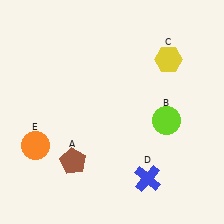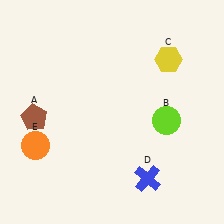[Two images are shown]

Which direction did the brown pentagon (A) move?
The brown pentagon (A) moved up.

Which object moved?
The brown pentagon (A) moved up.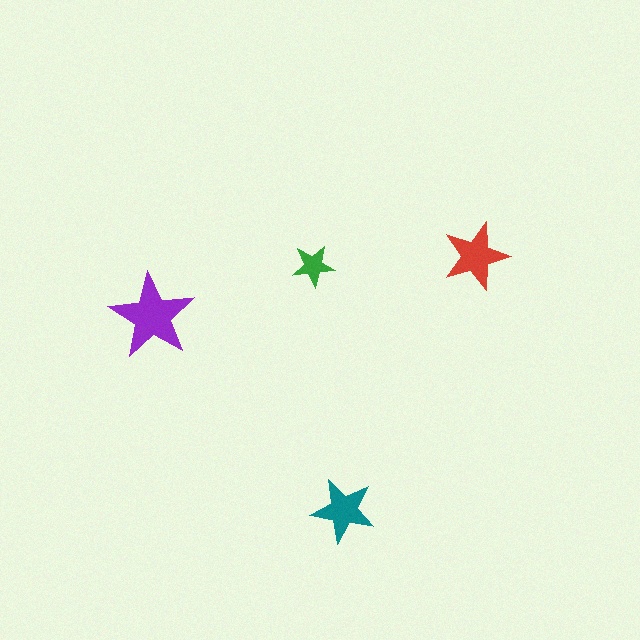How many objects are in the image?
There are 4 objects in the image.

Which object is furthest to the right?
The red star is rightmost.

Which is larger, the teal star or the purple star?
The purple one.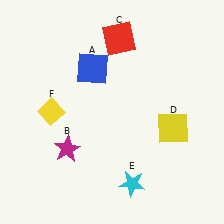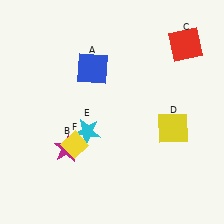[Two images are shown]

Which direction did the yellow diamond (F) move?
The yellow diamond (F) moved down.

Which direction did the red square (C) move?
The red square (C) moved right.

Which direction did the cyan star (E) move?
The cyan star (E) moved up.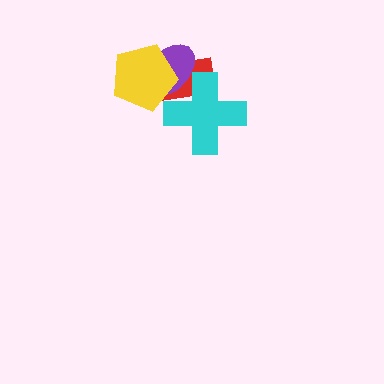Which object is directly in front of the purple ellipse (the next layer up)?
The cyan cross is directly in front of the purple ellipse.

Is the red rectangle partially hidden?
Yes, it is partially covered by another shape.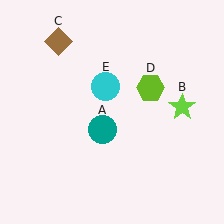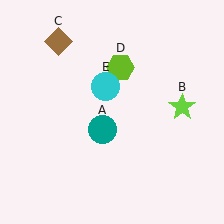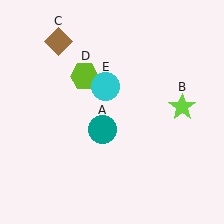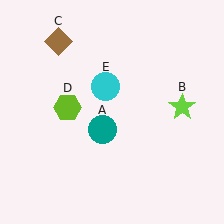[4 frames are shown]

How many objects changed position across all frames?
1 object changed position: lime hexagon (object D).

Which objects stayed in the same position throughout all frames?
Teal circle (object A) and lime star (object B) and brown diamond (object C) and cyan circle (object E) remained stationary.